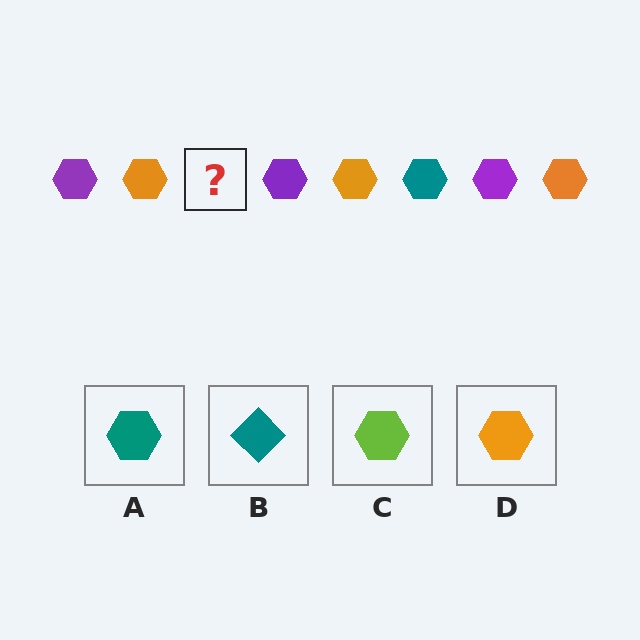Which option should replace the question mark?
Option A.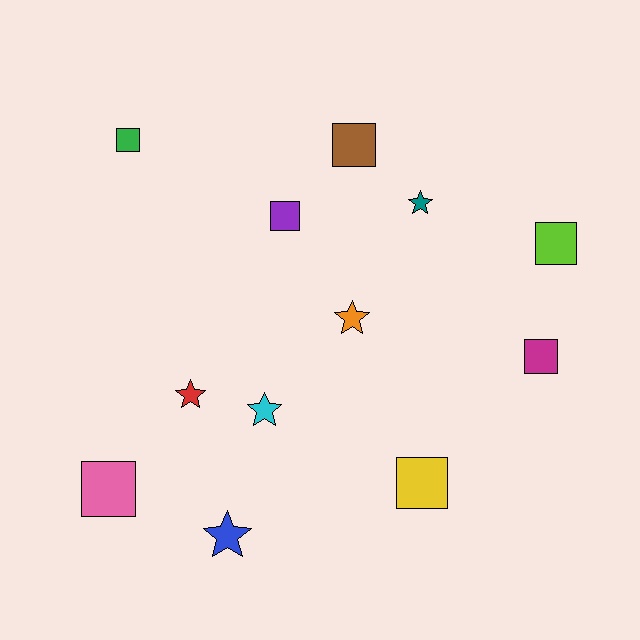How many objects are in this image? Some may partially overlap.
There are 12 objects.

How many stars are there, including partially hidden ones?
There are 5 stars.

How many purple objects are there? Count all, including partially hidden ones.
There is 1 purple object.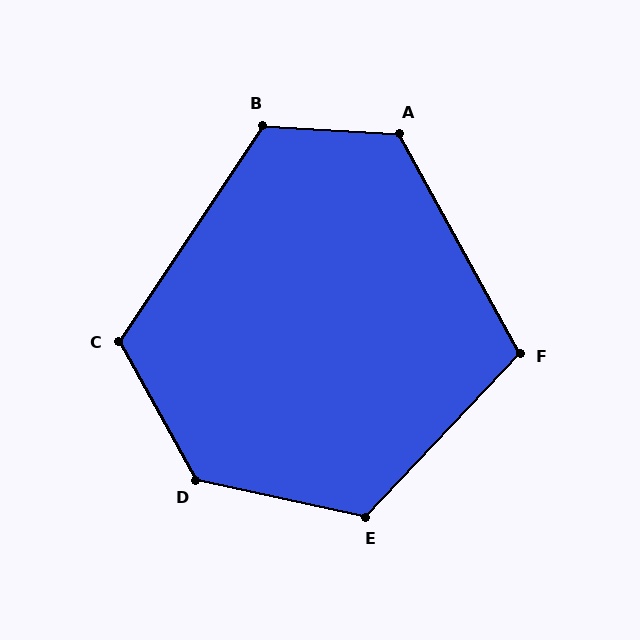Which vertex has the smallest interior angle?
F, at approximately 108 degrees.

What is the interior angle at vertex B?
Approximately 121 degrees (obtuse).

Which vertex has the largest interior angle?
D, at approximately 131 degrees.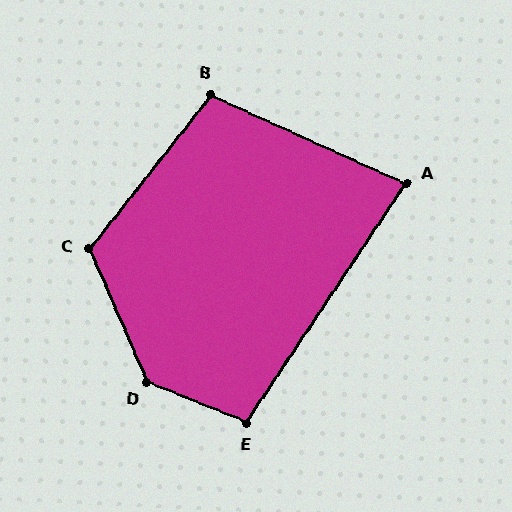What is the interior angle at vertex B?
Approximately 104 degrees (obtuse).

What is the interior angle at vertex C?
Approximately 118 degrees (obtuse).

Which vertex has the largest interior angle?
D, at approximately 135 degrees.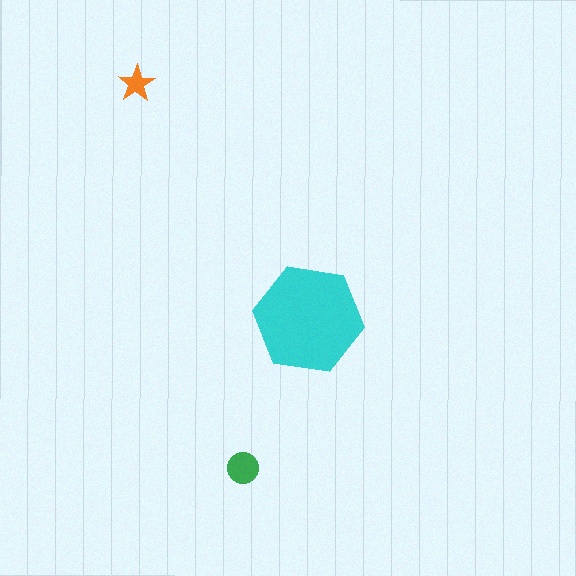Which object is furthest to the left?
The orange star is leftmost.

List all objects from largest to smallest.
The cyan hexagon, the green circle, the orange star.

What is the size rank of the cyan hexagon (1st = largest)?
1st.